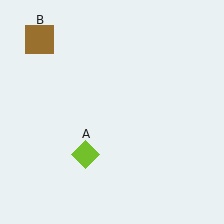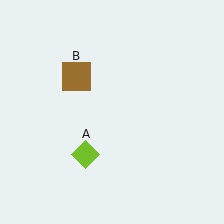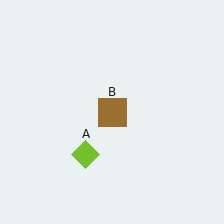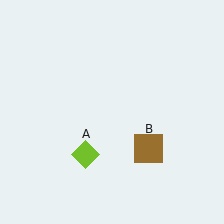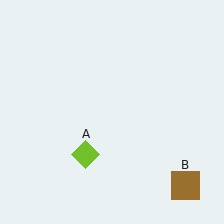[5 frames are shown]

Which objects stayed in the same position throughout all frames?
Lime diamond (object A) remained stationary.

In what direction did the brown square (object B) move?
The brown square (object B) moved down and to the right.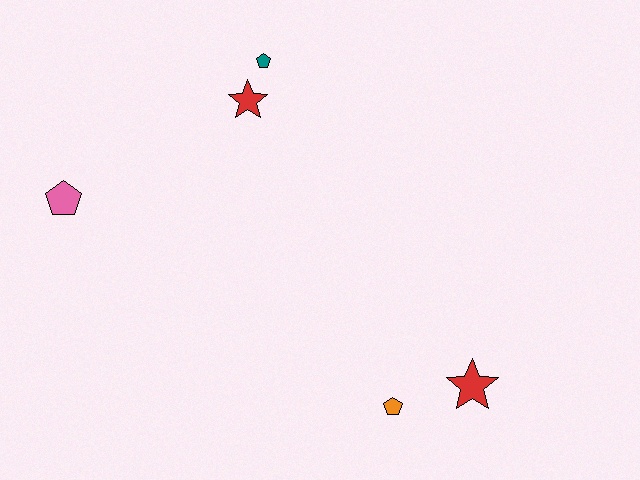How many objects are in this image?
There are 5 objects.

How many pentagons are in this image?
There are 3 pentagons.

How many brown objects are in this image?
There are no brown objects.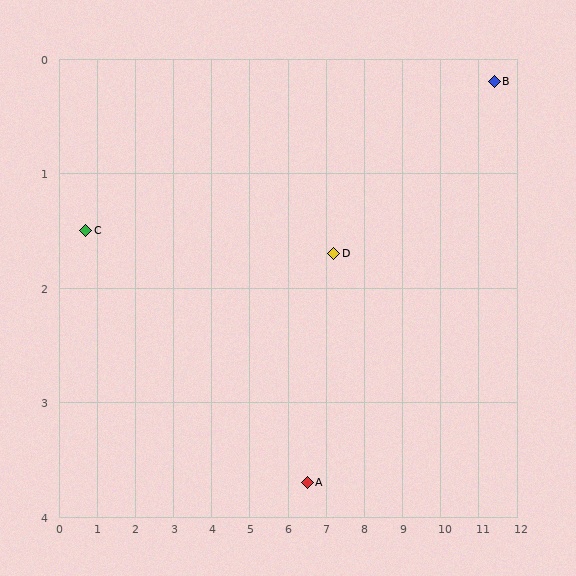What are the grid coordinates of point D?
Point D is at approximately (7.2, 1.7).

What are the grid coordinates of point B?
Point B is at approximately (11.4, 0.2).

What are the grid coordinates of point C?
Point C is at approximately (0.7, 1.5).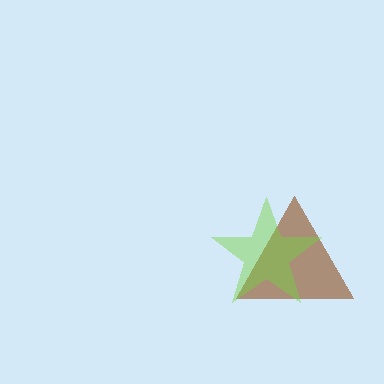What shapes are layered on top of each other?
The layered shapes are: a brown triangle, a lime star.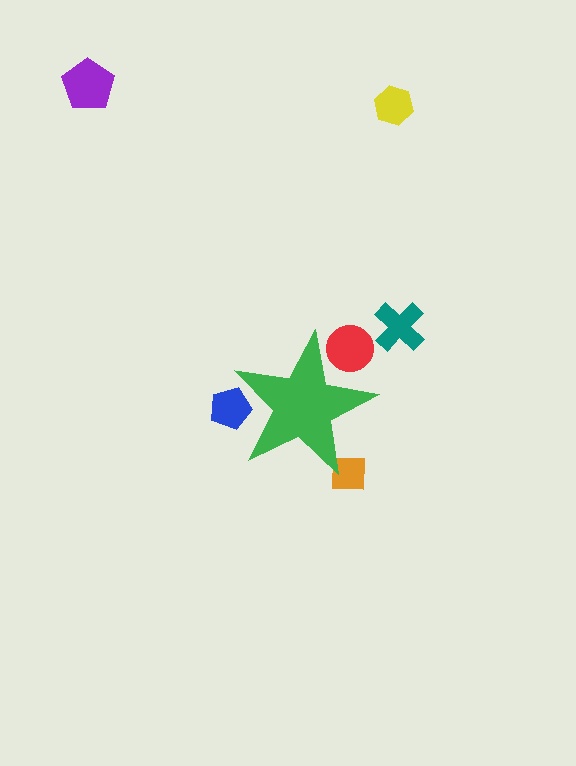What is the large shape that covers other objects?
A green star.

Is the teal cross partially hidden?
No, the teal cross is fully visible.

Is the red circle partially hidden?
Yes, the red circle is partially hidden behind the green star.